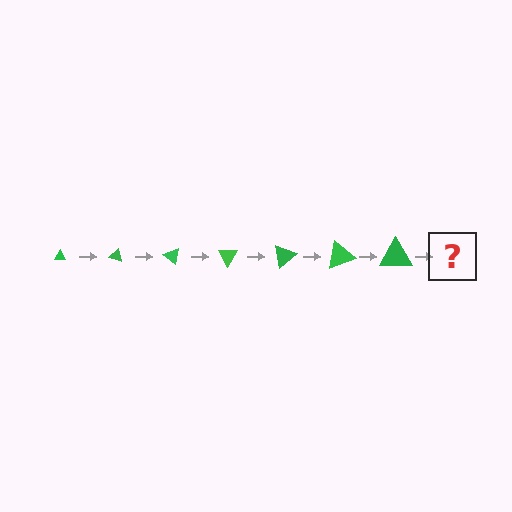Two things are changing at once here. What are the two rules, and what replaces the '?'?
The two rules are that the triangle grows larger each step and it rotates 20 degrees each step. The '?' should be a triangle, larger than the previous one and rotated 140 degrees from the start.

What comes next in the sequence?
The next element should be a triangle, larger than the previous one and rotated 140 degrees from the start.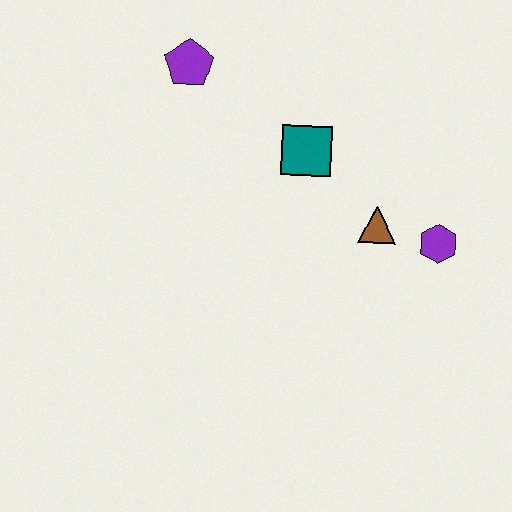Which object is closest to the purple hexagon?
The brown triangle is closest to the purple hexagon.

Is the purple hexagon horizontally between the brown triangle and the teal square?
No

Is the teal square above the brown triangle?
Yes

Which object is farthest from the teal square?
The purple hexagon is farthest from the teal square.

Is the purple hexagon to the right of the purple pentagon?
Yes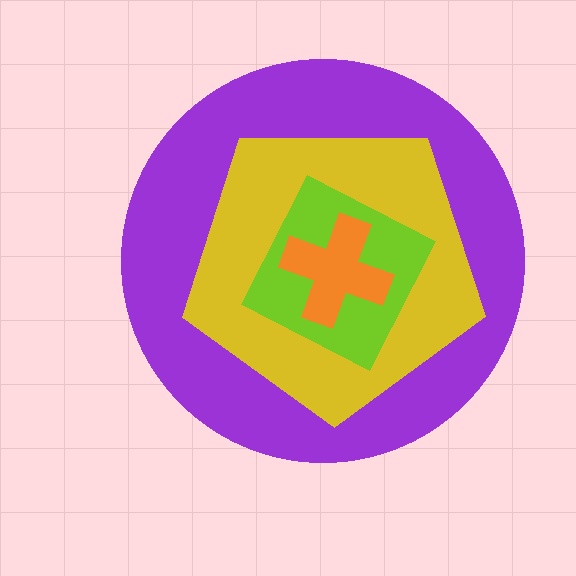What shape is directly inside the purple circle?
The yellow pentagon.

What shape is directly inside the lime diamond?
The orange cross.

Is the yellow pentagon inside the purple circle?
Yes.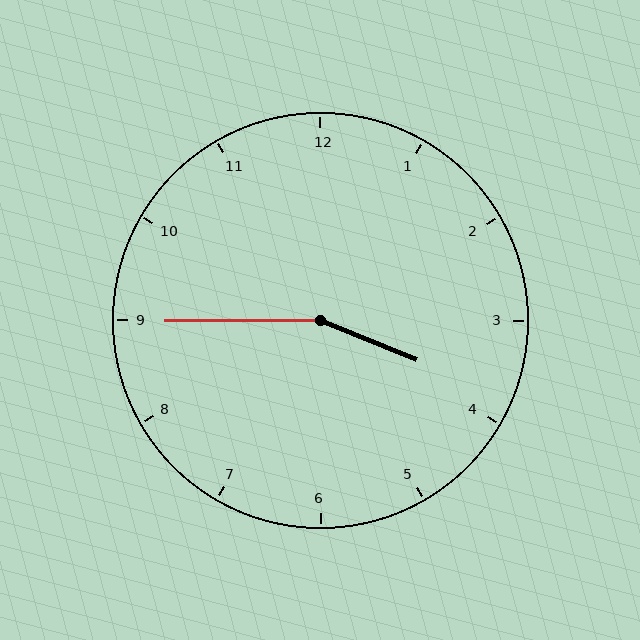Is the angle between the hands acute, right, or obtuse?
It is obtuse.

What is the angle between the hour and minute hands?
Approximately 158 degrees.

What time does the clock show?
3:45.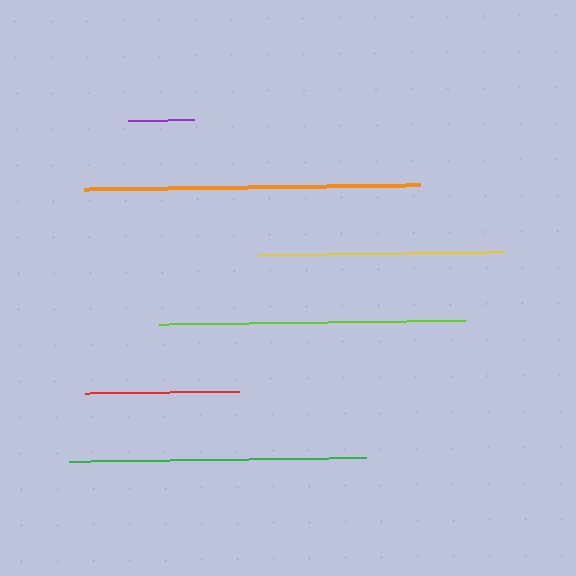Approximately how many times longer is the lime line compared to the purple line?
The lime line is approximately 4.6 times the length of the purple line.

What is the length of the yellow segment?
The yellow segment is approximately 245 pixels long.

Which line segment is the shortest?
The purple line is the shortest at approximately 66 pixels.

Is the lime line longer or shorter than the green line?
The lime line is longer than the green line.